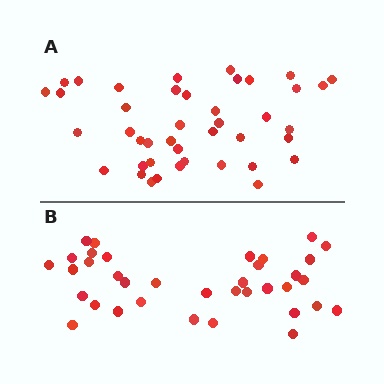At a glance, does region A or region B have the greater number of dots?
Region A (the top region) has more dots.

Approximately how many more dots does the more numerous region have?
Region A has about 6 more dots than region B.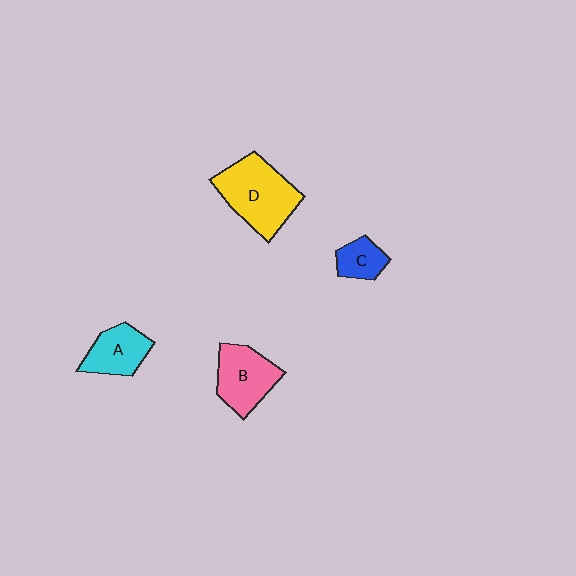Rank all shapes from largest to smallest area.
From largest to smallest: D (yellow), B (pink), A (cyan), C (blue).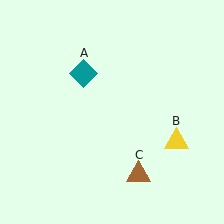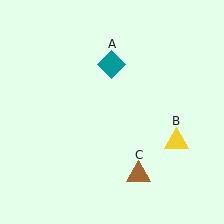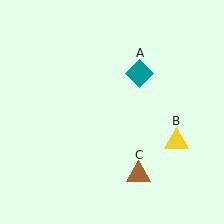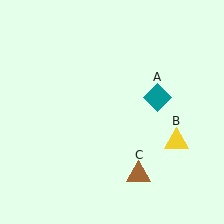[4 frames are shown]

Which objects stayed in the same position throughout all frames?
Yellow triangle (object B) and brown triangle (object C) remained stationary.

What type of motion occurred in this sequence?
The teal diamond (object A) rotated clockwise around the center of the scene.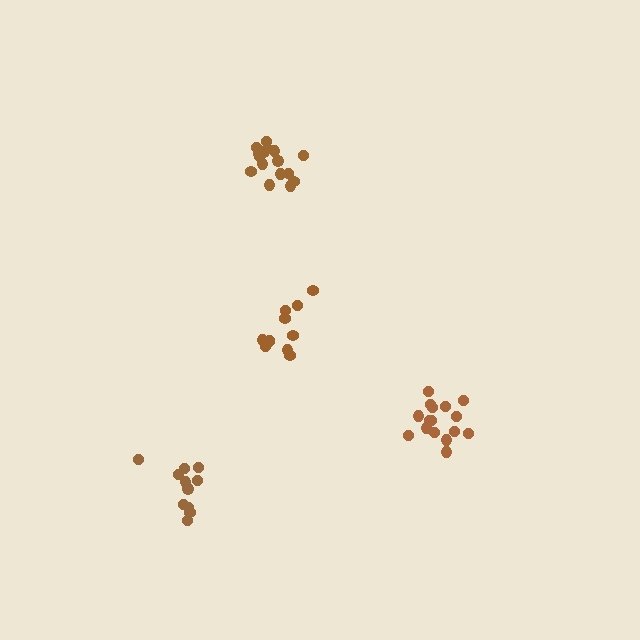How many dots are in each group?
Group 1: 11 dots, Group 2: 11 dots, Group 3: 16 dots, Group 4: 16 dots (54 total).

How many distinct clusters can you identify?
There are 4 distinct clusters.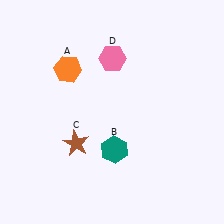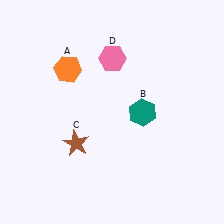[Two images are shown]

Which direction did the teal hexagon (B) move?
The teal hexagon (B) moved up.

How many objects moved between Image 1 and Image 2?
1 object moved between the two images.